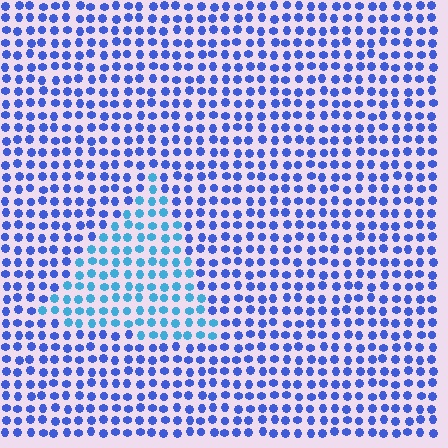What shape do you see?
I see a triangle.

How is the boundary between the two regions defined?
The boundary is defined purely by a slight shift in hue (about 32 degrees). Spacing, size, and orientation are identical on both sides.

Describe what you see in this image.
The image is filled with small blue elements in a uniform arrangement. A triangle-shaped region is visible where the elements are tinted to a slightly different hue, forming a subtle color boundary.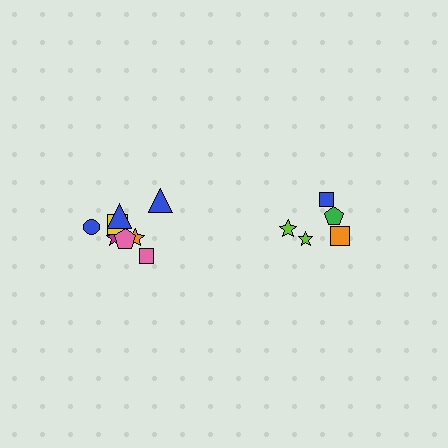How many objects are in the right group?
There are 5 objects.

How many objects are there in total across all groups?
There are 13 objects.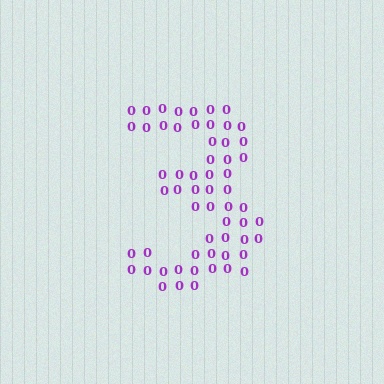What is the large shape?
The large shape is the digit 3.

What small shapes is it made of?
It is made of small digit 0's.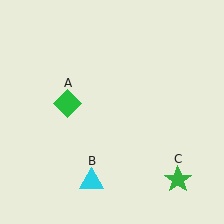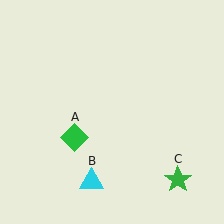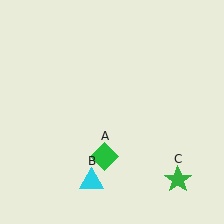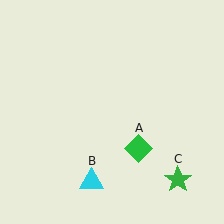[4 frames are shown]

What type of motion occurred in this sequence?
The green diamond (object A) rotated counterclockwise around the center of the scene.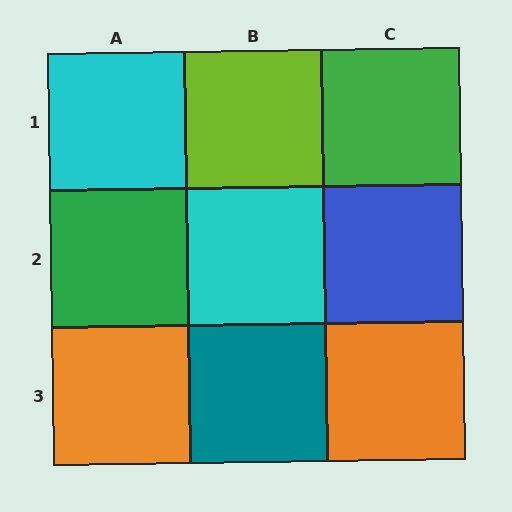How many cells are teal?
1 cell is teal.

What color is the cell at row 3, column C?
Orange.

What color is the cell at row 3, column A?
Orange.